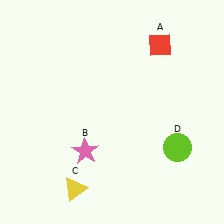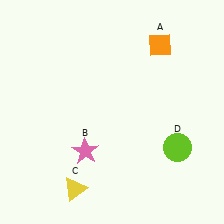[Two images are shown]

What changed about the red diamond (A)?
In Image 1, A is red. In Image 2, it changed to orange.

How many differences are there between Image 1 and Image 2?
There is 1 difference between the two images.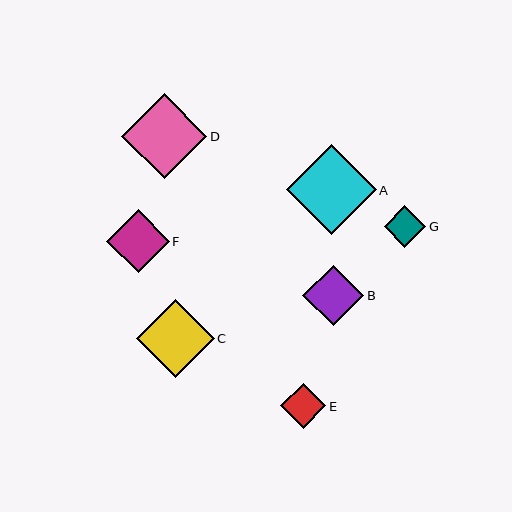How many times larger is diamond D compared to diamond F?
Diamond D is approximately 1.4 times the size of diamond F.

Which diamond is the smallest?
Diamond G is the smallest with a size of approximately 41 pixels.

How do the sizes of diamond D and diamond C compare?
Diamond D and diamond C are approximately the same size.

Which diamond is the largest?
Diamond A is the largest with a size of approximately 90 pixels.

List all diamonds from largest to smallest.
From largest to smallest: A, D, C, F, B, E, G.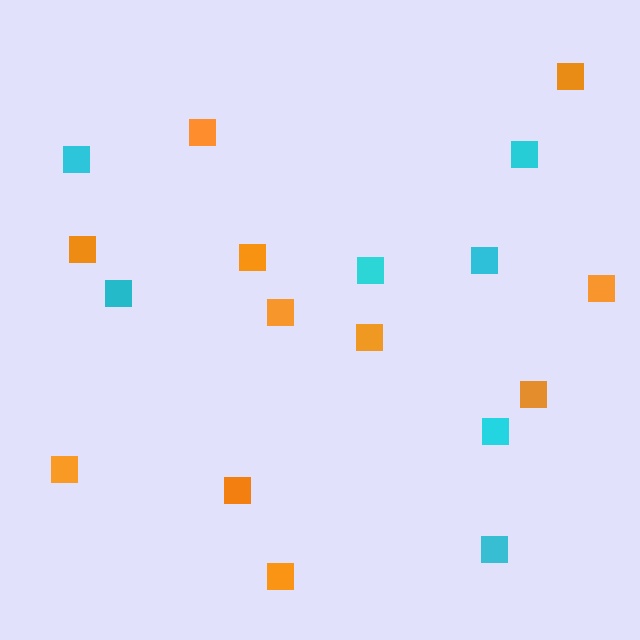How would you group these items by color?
There are 2 groups: one group of cyan squares (7) and one group of orange squares (11).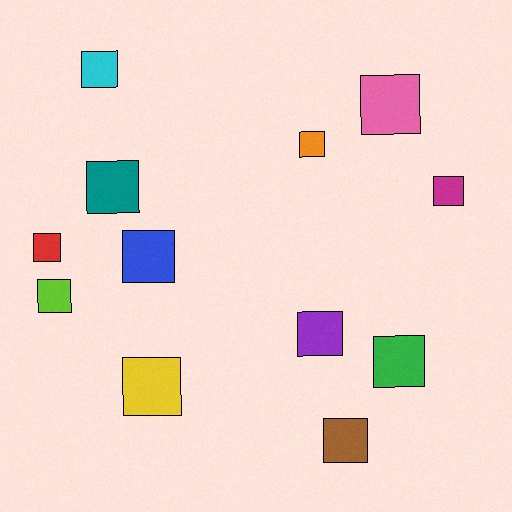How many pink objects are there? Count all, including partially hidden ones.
There is 1 pink object.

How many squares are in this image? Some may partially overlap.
There are 12 squares.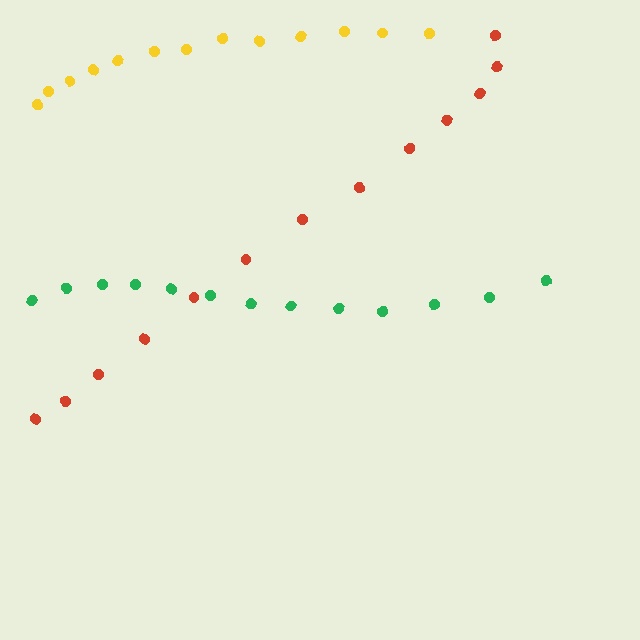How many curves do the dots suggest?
There are 3 distinct paths.